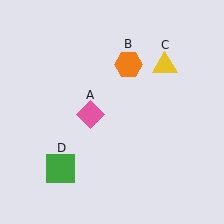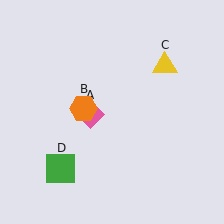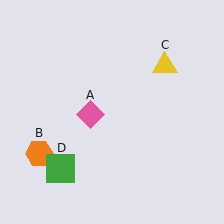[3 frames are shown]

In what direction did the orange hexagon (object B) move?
The orange hexagon (object B) moved down and to the left.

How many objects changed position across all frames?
1 object changed position: orange hexagon (object B).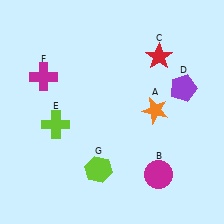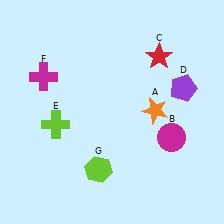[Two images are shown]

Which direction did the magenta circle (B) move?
The magenta circle (B) moved up.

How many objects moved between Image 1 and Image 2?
1 object moved between the two images.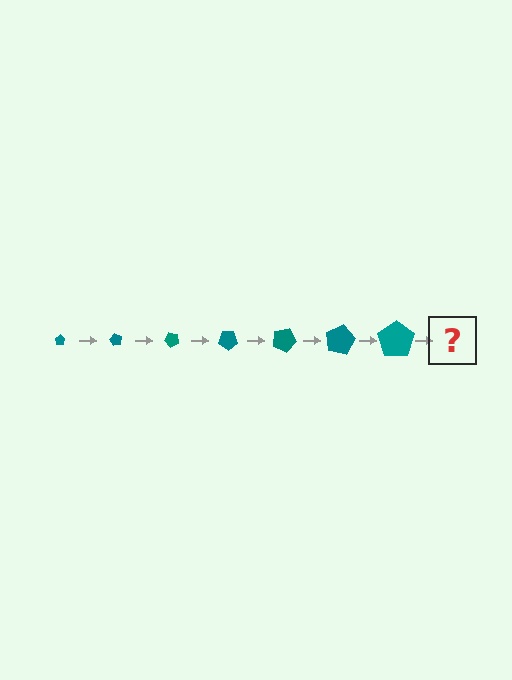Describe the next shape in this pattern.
It should be a pentagon, larger than the previous one and rotated 420 degrees from the start.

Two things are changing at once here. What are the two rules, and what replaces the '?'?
The two rules are that the pentagon grows larger each step and it rotates 60 degrees each step. The '?' should be a pentagon, larger than the previous one and rotated 420 degrees from the start.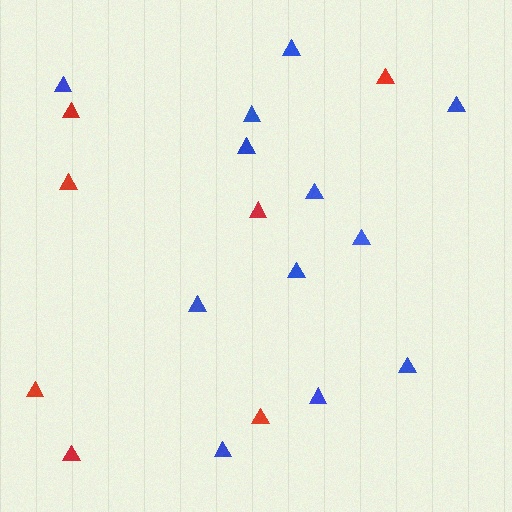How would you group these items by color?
There are 2 groups: one group of blue triangles (12) and one group of red triangles (7).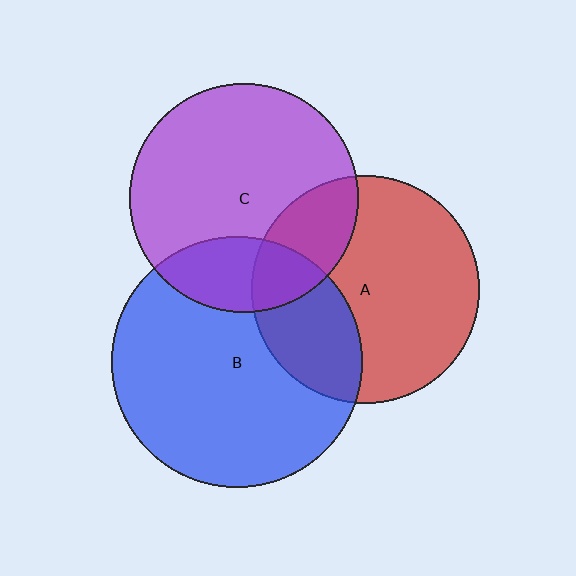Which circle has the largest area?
Circle B (blue).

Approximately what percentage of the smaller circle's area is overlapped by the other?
Approximately 30%.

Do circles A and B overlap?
Yes.